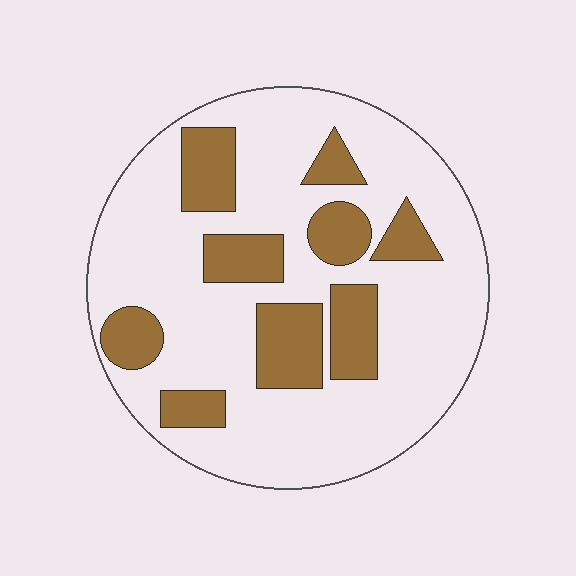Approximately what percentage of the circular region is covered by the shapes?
Approximately 25%.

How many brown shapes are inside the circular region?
9.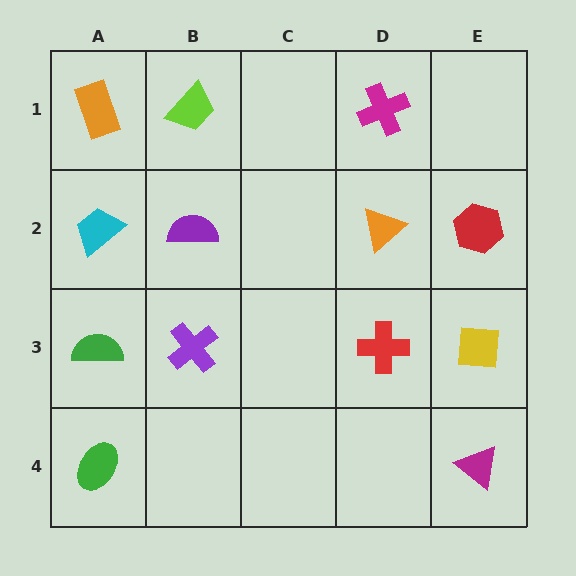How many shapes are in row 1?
3 shapes.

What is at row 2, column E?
A red hexagon.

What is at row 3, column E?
A yellow square.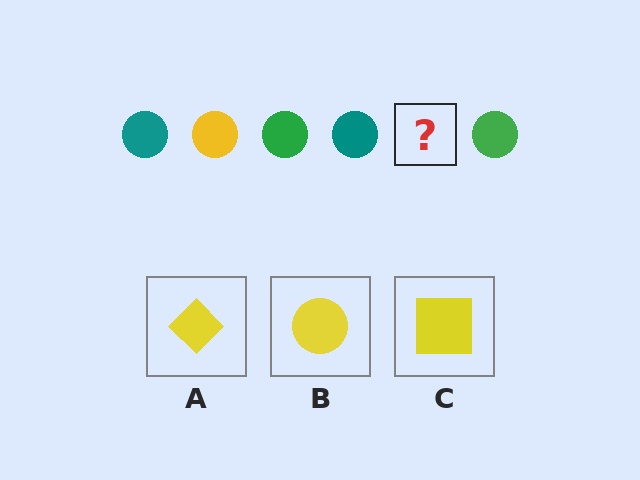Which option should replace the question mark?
Option B.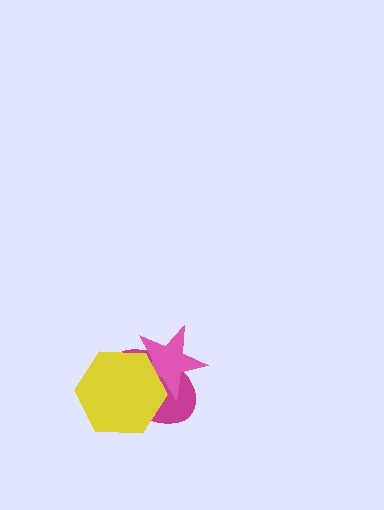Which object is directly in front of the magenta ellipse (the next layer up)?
The pink star is directly in front of the magenta ellipse.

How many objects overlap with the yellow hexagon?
2 objects overlap with the yellow hexagon.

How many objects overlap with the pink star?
2 objects overlap with the pink star.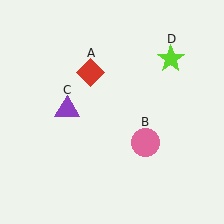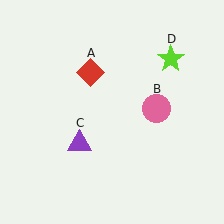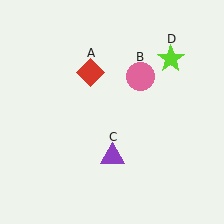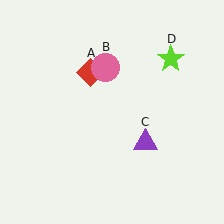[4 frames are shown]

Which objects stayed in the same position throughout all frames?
Red diamond (object A) and lime star (object D) remained stationary.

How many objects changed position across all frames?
2 objects changed position: pink circle (object B), purple triangle (object C).